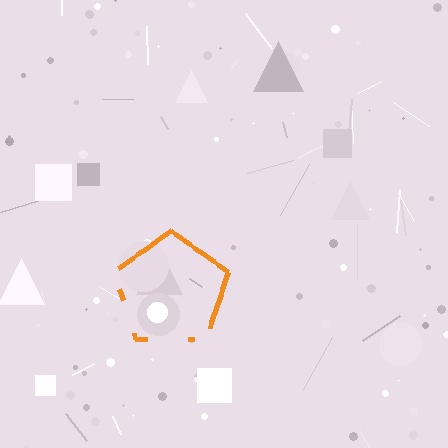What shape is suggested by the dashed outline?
The dashed outline suggests a pentagon.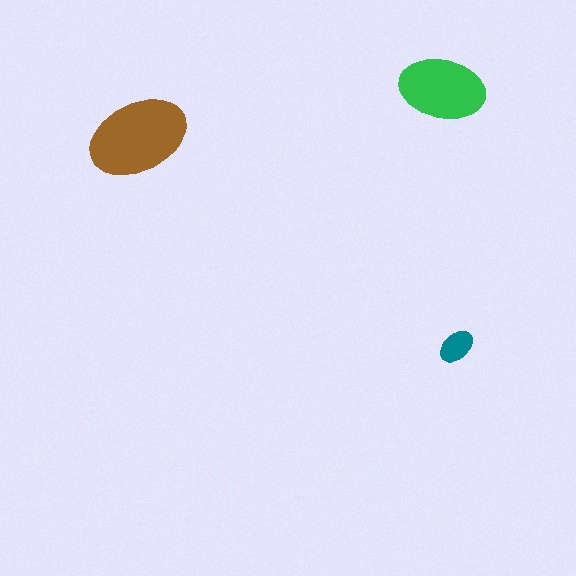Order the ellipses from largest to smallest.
the brown one, the green one, the teal one.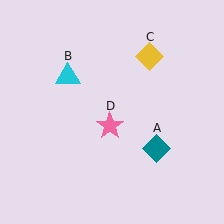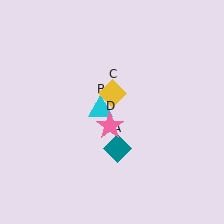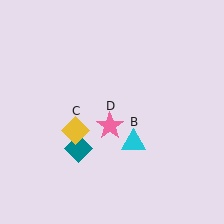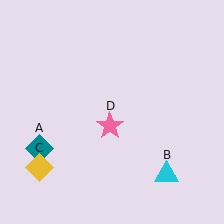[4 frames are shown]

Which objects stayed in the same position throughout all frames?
Pink star (object D) remained stationary.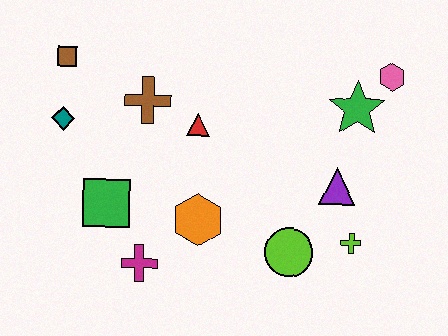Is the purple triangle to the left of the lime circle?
No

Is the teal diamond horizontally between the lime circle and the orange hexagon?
No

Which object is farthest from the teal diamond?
The pink hexagon is farthest from the teal diamond.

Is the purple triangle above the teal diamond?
No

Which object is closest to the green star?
The pink hexagon is closest to the green star.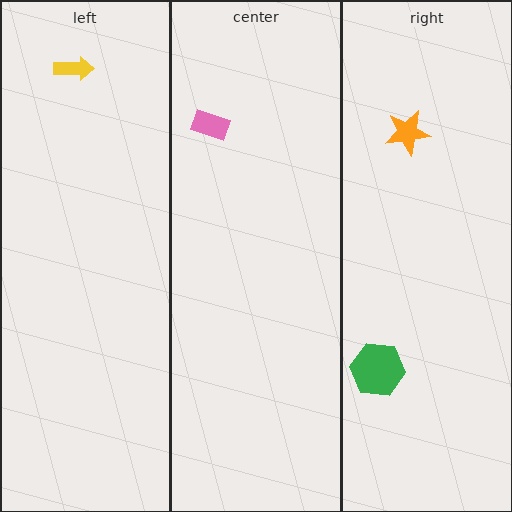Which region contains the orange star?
The right region.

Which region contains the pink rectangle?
The center region.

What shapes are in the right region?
The orange star, the green hexagon.